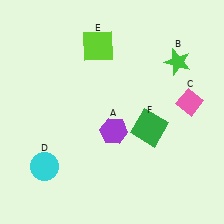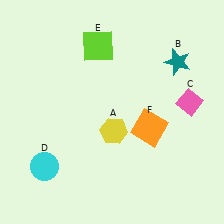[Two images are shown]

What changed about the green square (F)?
In Image 1, F is green. In Image 2, it changed to orange.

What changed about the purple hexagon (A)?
In Image 1, A is purple. In Image 2, it changed to yellow.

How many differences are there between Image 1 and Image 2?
There are 3 differences between the two images.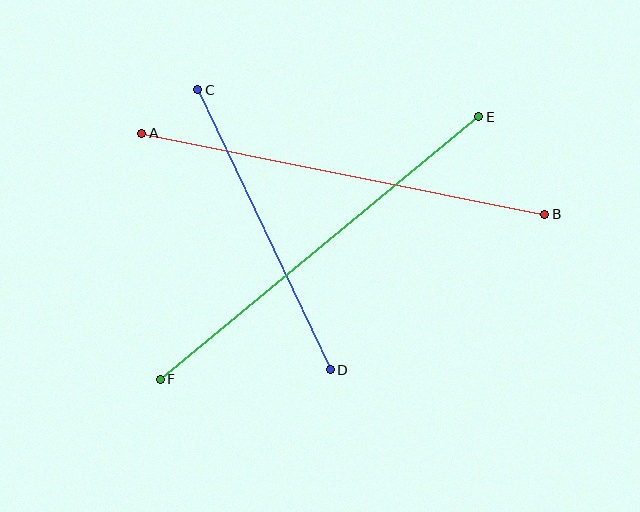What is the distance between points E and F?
The distance is approximately 413 pixels.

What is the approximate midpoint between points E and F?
The midpoint is at approximately (320, 248) pixels.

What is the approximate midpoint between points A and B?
The midpoint is at approximately (343, 174) pixels.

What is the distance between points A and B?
The distance is approximately 411 pixels.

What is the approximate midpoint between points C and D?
The midpoint is at approximately (264, 230) pixels.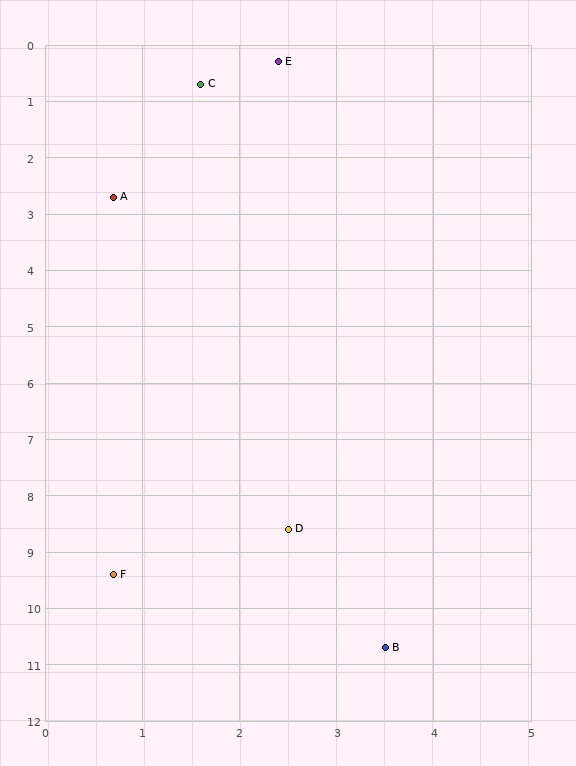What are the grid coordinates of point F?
Point F is at approximately (0.7, 9.4).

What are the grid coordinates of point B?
Point B is at approximately (3.5, 10.7).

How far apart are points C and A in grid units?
Points C and A are about 2.2 grid units apart.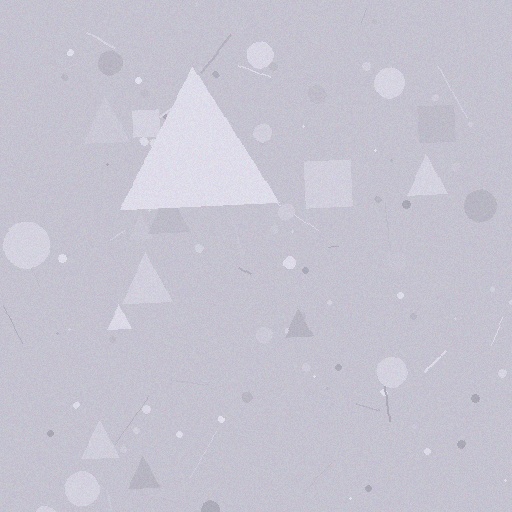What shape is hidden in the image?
A triangle is hidden in the image.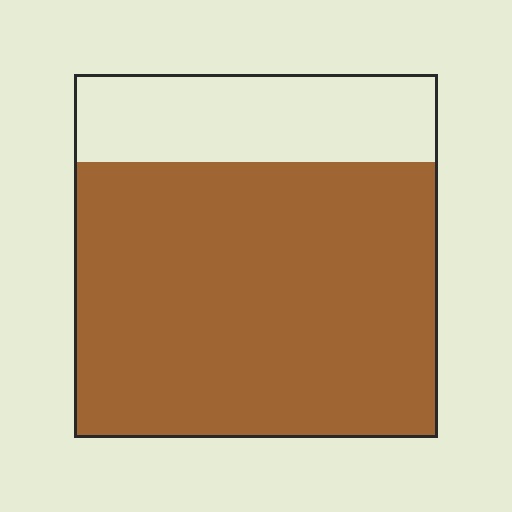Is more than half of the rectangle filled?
Yes.